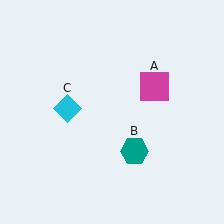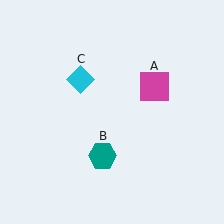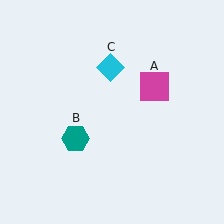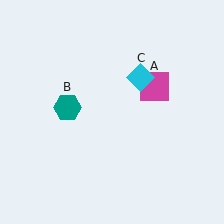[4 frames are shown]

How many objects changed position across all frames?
2 objects changed position: teal hexagon (object B), cyan diamond (object C).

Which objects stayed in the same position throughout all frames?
Magenta square (object A) remained stationary.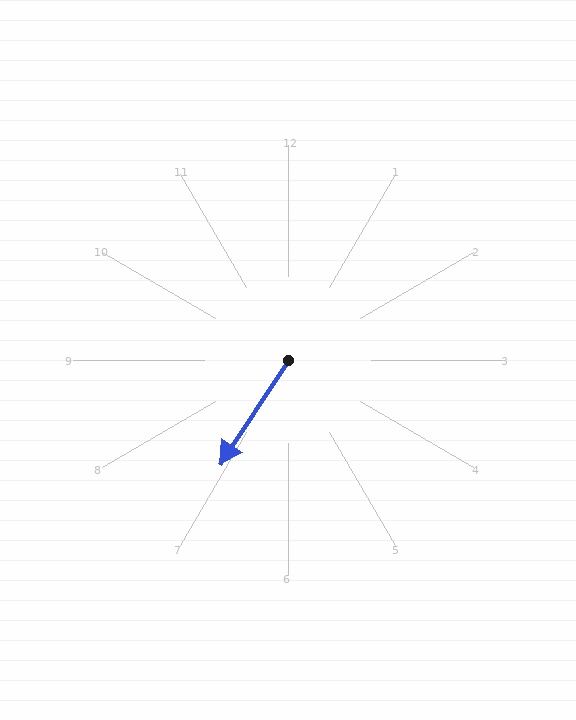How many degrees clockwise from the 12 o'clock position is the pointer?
Approximately 213 degrees.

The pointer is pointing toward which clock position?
Roughly 7 o'clock.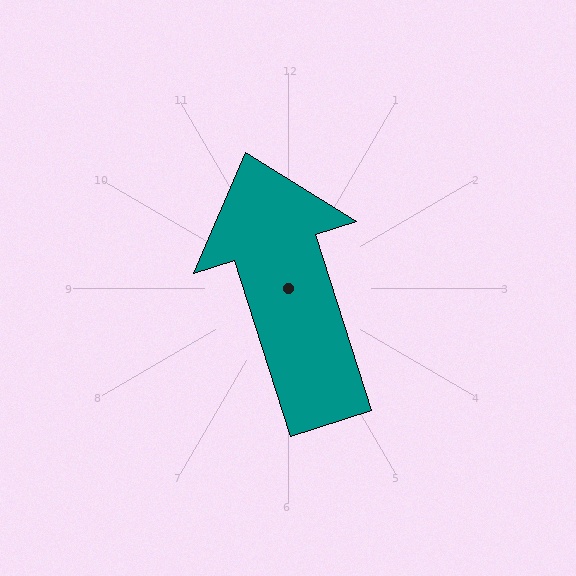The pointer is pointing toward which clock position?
Roughly 11 o'clock.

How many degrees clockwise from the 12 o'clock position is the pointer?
Approximately 342 degrees.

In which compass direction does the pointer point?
North.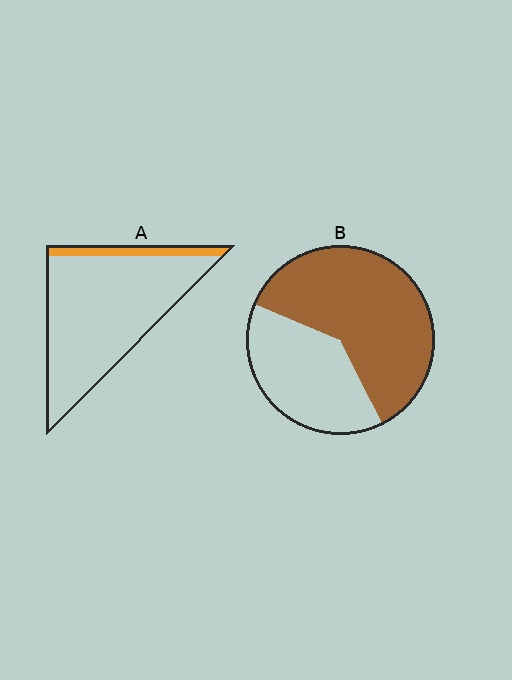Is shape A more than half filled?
No.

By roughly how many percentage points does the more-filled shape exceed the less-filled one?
By roughly 50 percentage points (B over A).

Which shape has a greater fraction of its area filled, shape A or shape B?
Shape B.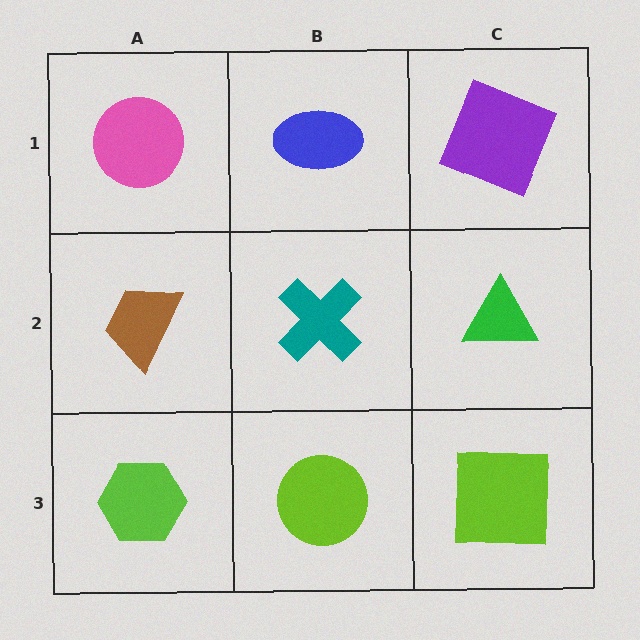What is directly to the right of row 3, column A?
A lime circle.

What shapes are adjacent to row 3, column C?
A green triangle (row 2, column C), a lime circle (row 3, column B).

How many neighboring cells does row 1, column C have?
2.